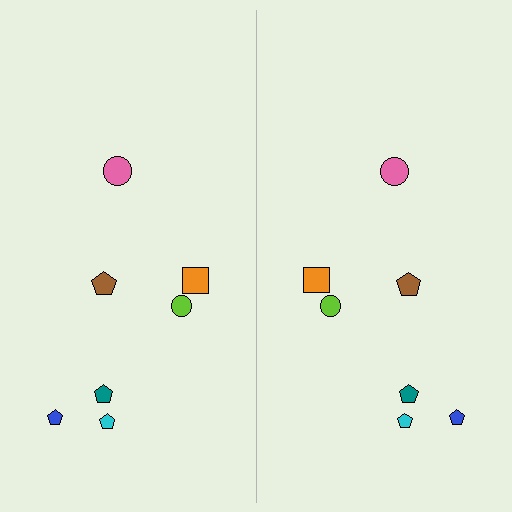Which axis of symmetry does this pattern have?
The pattern has a vertical axis of symmetry running through the center of the image.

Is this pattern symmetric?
Yes, this pattern has bilateral (reflection) symmetry.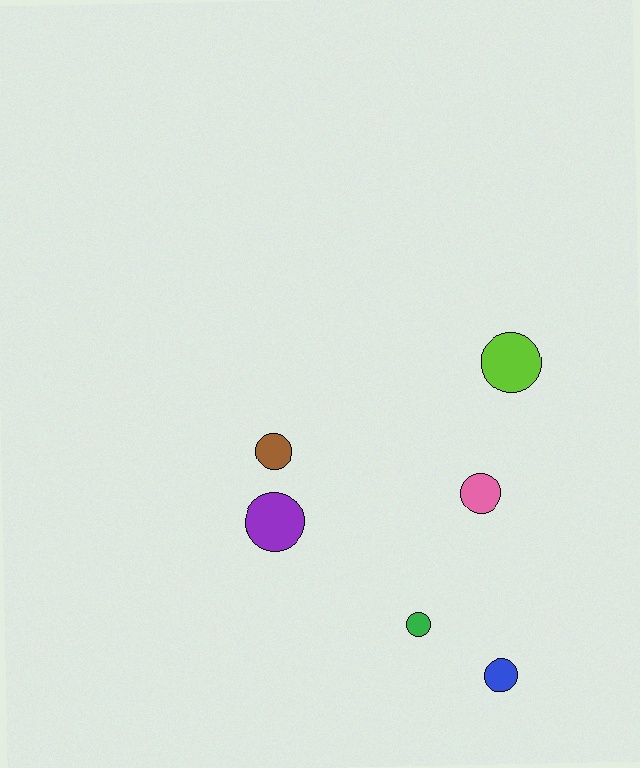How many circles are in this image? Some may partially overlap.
There are 6 circles.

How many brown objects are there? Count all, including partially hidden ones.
There is 1 brown object.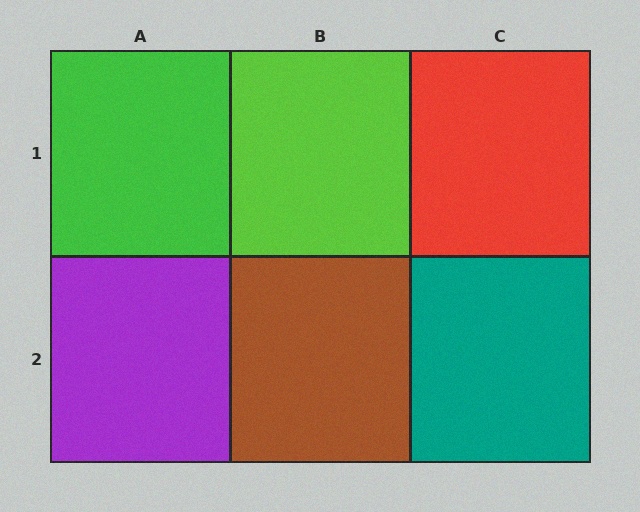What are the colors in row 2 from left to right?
Purple, brown, teal.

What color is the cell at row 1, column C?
Red.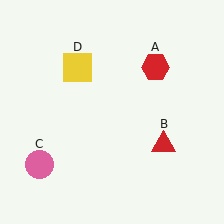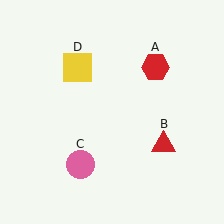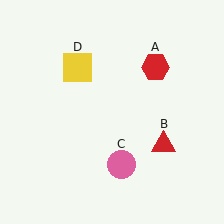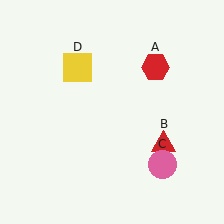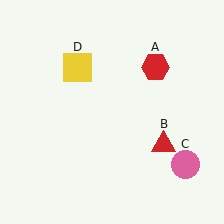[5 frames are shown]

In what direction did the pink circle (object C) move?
The pink circle (object C) moved right.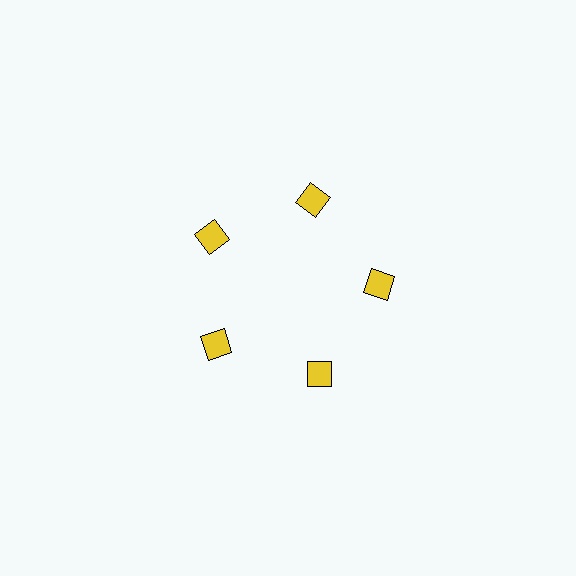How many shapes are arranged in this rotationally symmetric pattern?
There are 5 shapes, arranged in 5 groups of 1.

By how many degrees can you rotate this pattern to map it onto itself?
The pattern maps onto itself every 72 degrees of rotation.